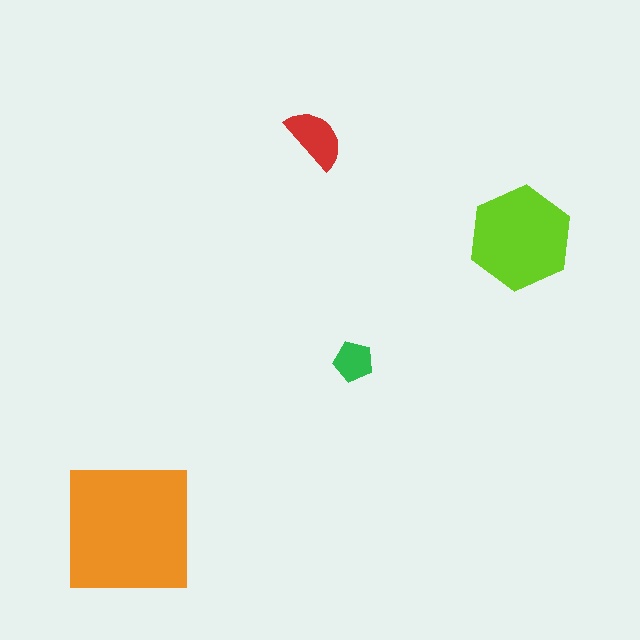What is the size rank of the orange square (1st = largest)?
1st.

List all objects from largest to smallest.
The orange square, the lime hexagon, the red semicircle, the green pentagon.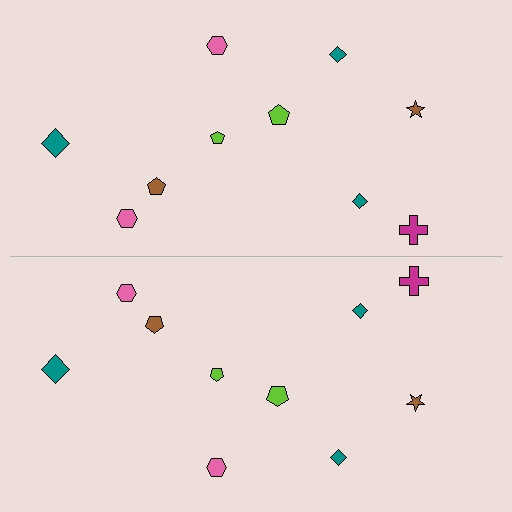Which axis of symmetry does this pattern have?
The pattern has a horizontal axis of symmetry running through the center of the image.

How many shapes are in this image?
There are 20 shapes in this image.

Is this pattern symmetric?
Yes, this pattern has bilateral (reflection) symmetry.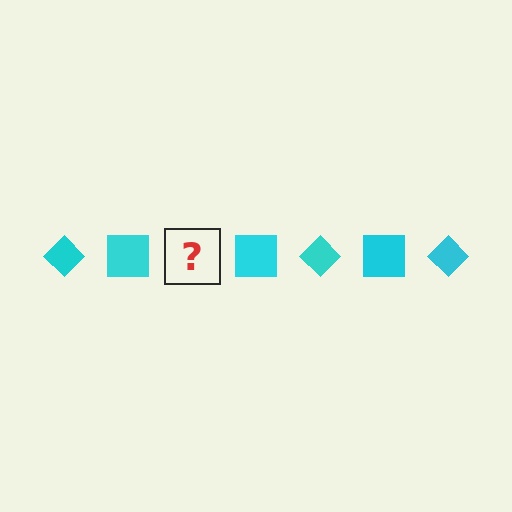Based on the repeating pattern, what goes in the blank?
The blank should be a cyan diamond.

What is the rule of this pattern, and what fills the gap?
The rule is that the pattern cycles through diamond, square shapes in cyan. The gap should be filled with a cyan diamond.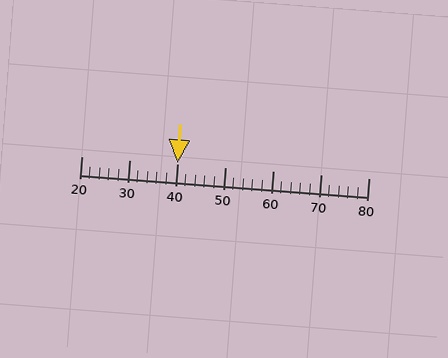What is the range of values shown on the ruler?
The ruler shows values from 20 to 80.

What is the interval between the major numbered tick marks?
The major tick marks are spaced 10 units apart.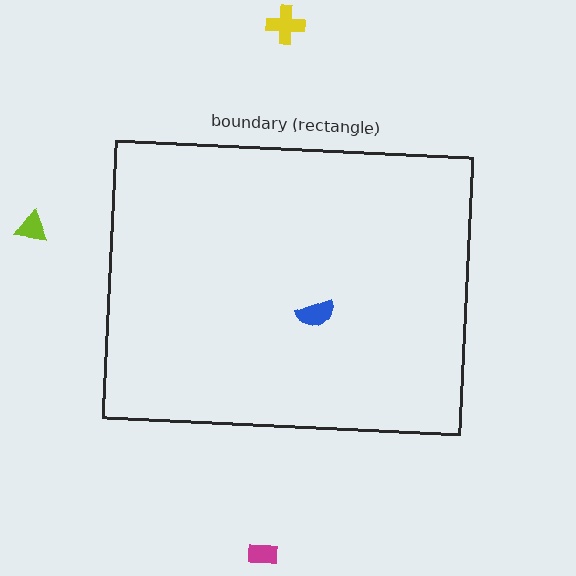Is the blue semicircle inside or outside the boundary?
Inside.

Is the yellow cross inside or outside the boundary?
Outside.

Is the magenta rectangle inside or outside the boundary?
Outside.